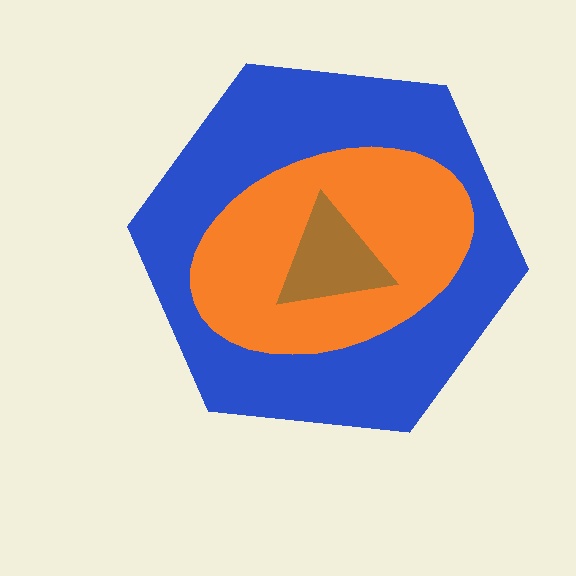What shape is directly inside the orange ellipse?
The brown triangle.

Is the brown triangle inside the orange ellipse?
Yes.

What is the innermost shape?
The brown triangle.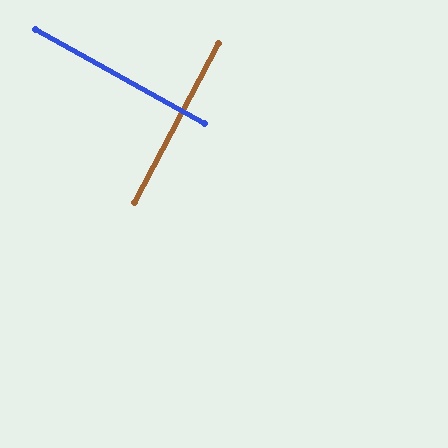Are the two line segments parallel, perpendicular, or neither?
Perpendicular — they meet at approximately 89°.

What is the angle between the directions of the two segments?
Approximately 89 degrees.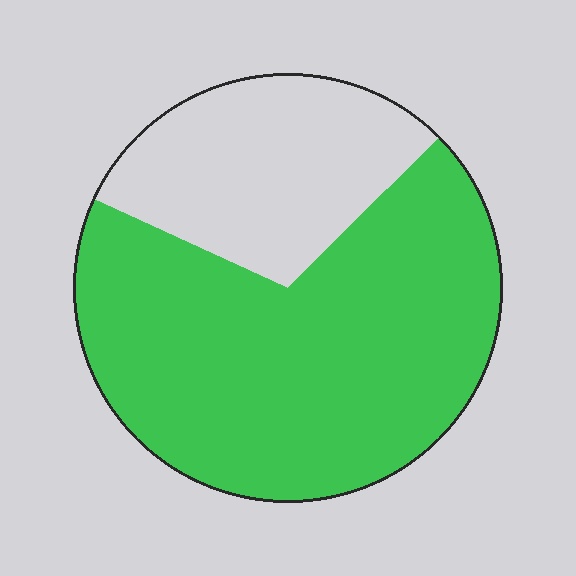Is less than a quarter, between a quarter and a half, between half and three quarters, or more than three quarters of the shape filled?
Between half and three quarters.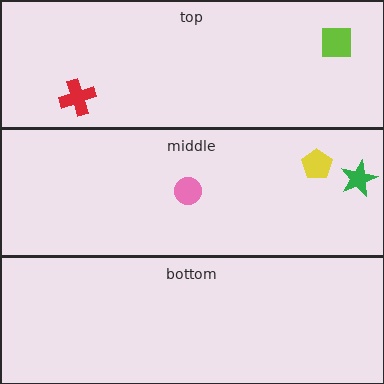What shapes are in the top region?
The red cross, the lime square.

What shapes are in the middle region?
The pink circle, the yellow pentagon, the green star.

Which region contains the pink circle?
The middle region.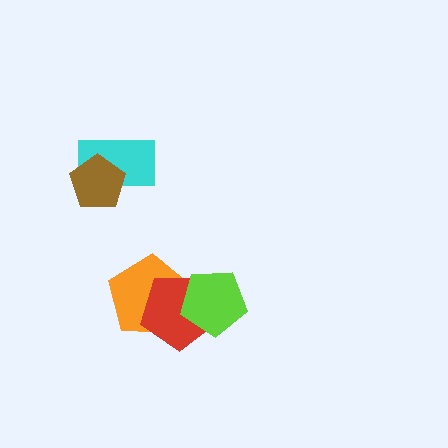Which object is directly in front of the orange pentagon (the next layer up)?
The red pentagon is directly in front of the orange pentagon.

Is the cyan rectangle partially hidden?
Yes, it is partially covered by another shape.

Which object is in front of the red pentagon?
The lime pentagon is in front of the red pentagon.